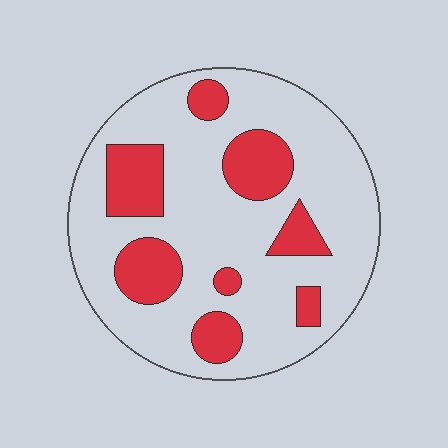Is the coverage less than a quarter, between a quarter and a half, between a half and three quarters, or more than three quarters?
Less than a quarter.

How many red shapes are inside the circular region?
8.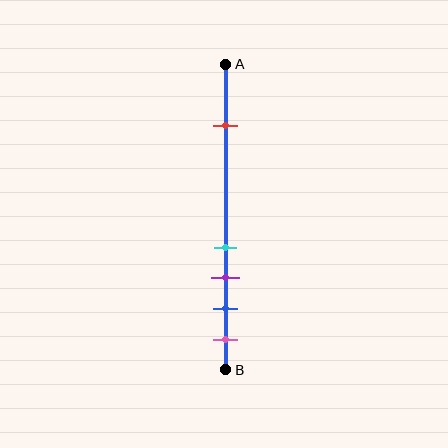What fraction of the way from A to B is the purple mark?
The purple mark is approximately 70% (0.7) of the way from A to B.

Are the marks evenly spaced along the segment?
No, the marks are not evenly spaced.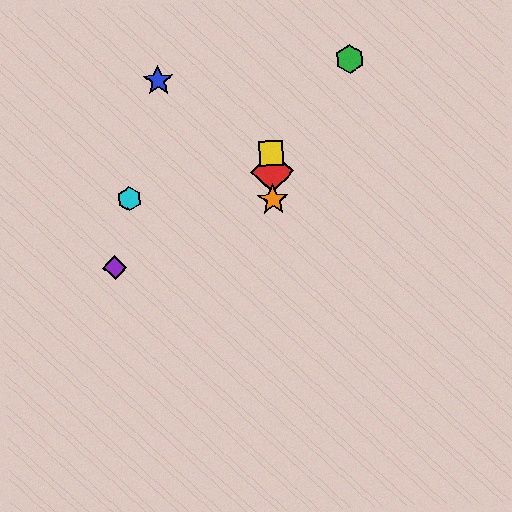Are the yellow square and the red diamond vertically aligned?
Yes, both are at x≈271.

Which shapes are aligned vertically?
The red diamond, the yellow square, the orange star are aligned vertically.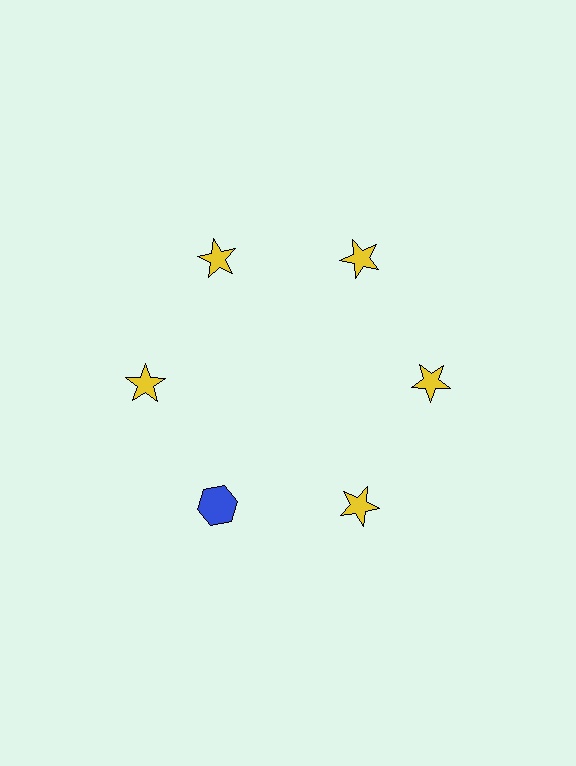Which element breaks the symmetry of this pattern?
The blue hexagon at roughly the 7 o'clock position breaks the symmetry. All other shapes are yellow stars.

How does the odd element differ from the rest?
It differs in both color (blue instead of yellow) and shape (hexagon instead of star).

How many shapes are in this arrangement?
There are 6 shapes arranged in a ring pattern.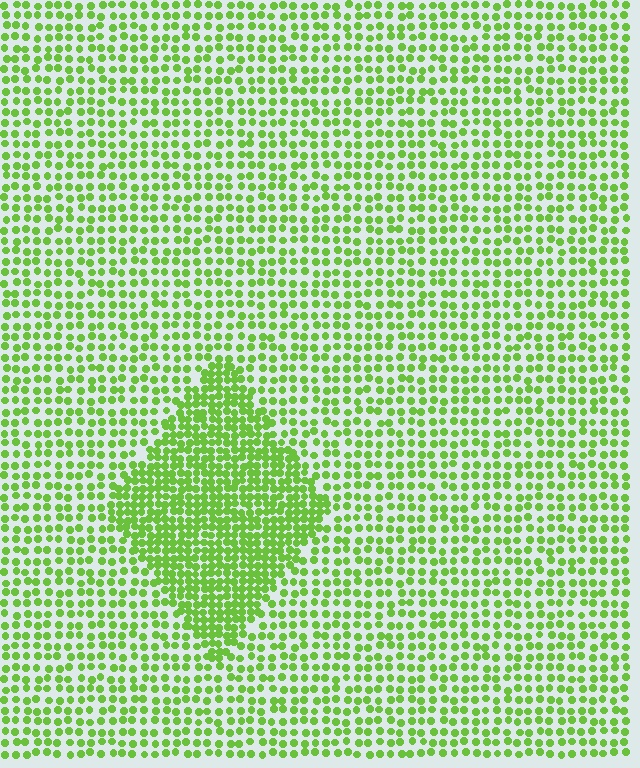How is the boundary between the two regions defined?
The boundary is defined by a change in element density (approximately 1.9x ratio). All elements are the same color, size, and shape.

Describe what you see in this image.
The image contains small lime elements arranged at two different densities. A diamond-shaped region is visible where the elements are more densely packed than the surrounding area.